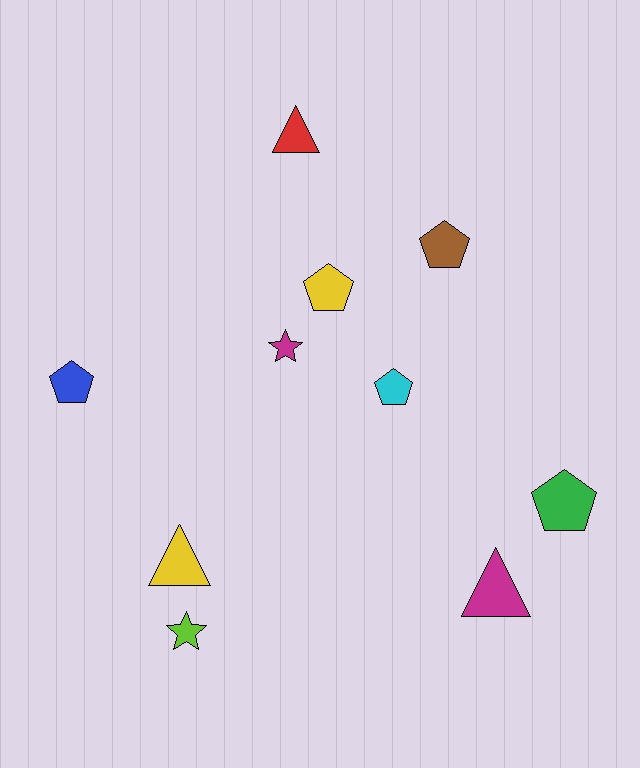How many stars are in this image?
There are 2 stars.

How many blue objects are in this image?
There is 1 blue object.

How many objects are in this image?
There are 10 objects.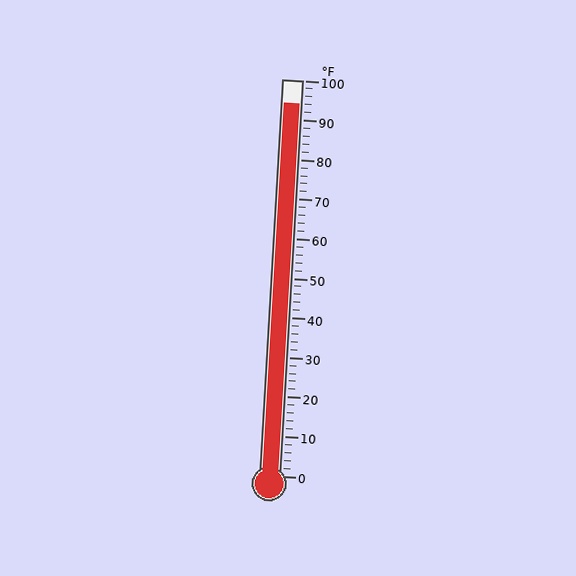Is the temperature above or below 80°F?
The temperature is above 80°F.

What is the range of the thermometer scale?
The thermometer scale ranges from 0°F to 100°F.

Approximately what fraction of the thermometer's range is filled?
The thermometer is filled to approximately 95% of its range.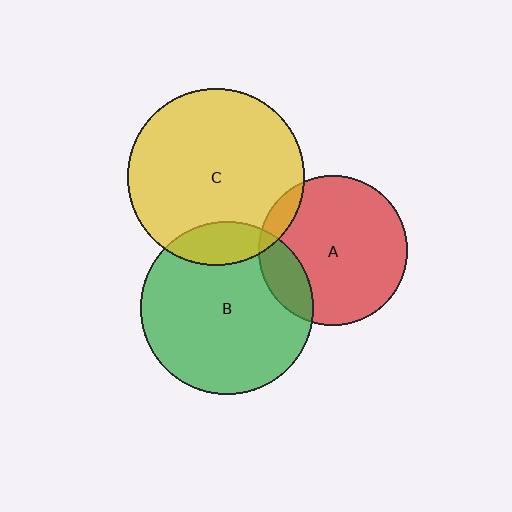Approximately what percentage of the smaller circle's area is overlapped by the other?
Approximately 15%.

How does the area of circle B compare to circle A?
Approximately 1.3 times.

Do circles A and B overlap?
Yes.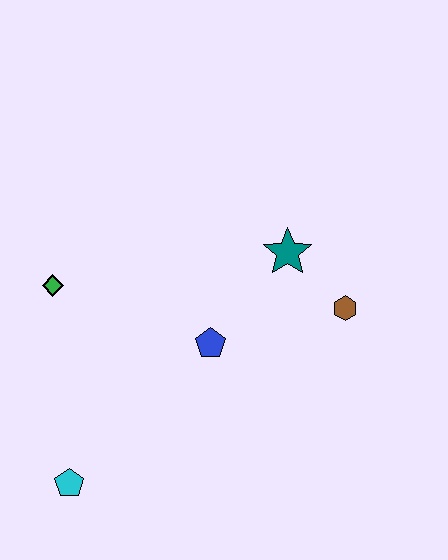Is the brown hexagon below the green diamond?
Yes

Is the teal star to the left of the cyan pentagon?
No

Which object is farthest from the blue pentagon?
The cyan pentagon is farthest from the blue pentagon.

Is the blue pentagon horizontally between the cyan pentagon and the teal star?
Yes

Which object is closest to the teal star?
The brown hexagon is closest to the teal star.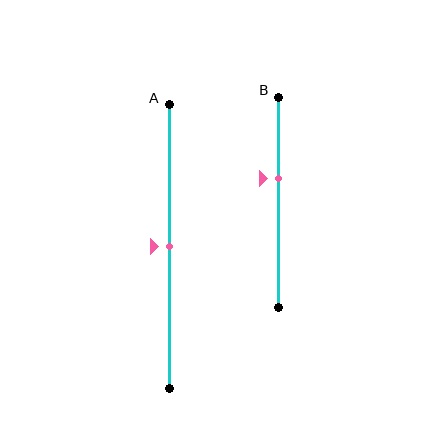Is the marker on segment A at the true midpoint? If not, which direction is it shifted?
Yes, the marker on segment A is at the true midpoint.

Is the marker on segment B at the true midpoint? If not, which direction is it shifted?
No, the marker on segment B is shifted upward by about 11% of the segment length.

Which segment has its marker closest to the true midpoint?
Segment A has its marker closest to the true midpoint.